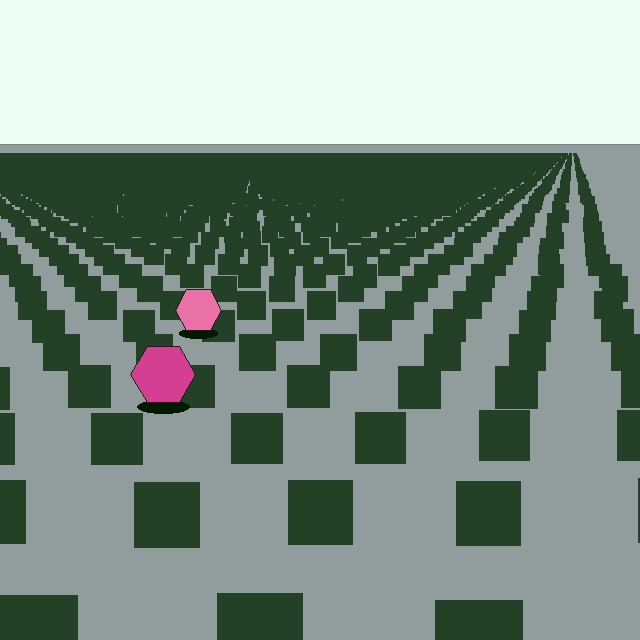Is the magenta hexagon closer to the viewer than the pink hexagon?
Yes. The magenta hexagon is closer — you can tell from the texture gradient: the ground texture is coarser near it.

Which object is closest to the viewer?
The magenta hexagon is closest. The texture marks near it are larger and more spread out.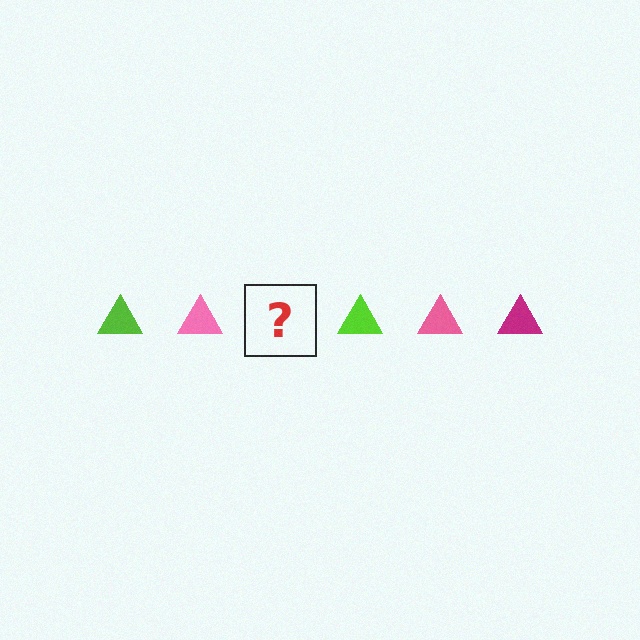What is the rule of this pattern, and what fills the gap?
The rule is that the pattern cycles through lime, pink, magenta triangles. The gap should be filled with a magenta triangle.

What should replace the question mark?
The question mark should be replaced with a magenta triangle.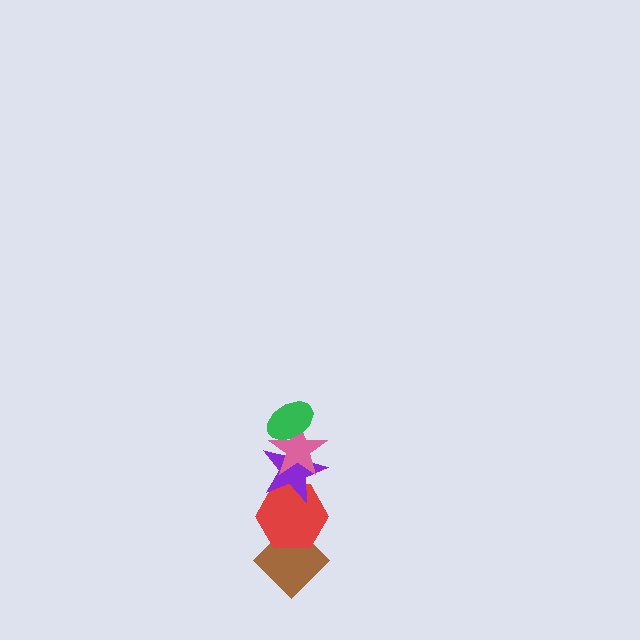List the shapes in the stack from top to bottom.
From top to bottom: the green ellipse, the pink star, the purple star, the red hexagon, the brown diamond.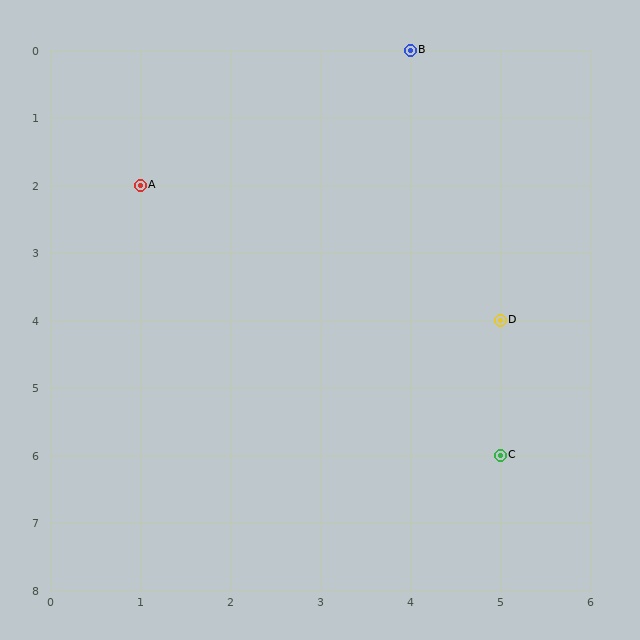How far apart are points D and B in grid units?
Points D and B are 1 column and 4 rows apart (about 4.1 grid units diagonally).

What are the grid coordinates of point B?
Point B is at grid coordinates (4, 0).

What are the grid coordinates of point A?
Point A is at grid coordinates (1, 2).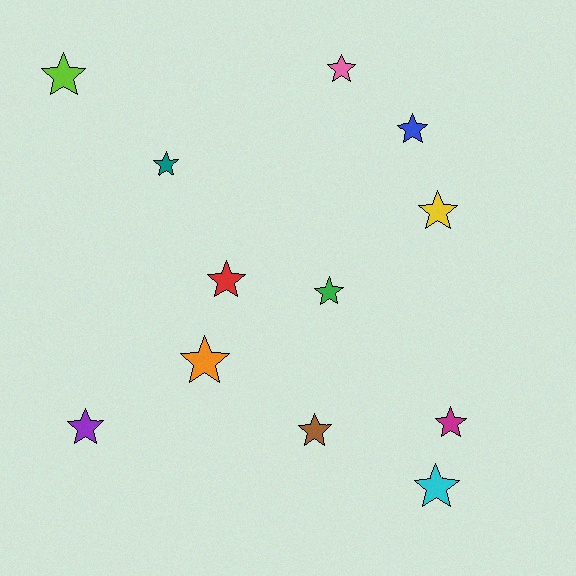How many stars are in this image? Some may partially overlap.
There are 12 stars.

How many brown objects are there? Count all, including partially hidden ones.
There is 1 brown object.